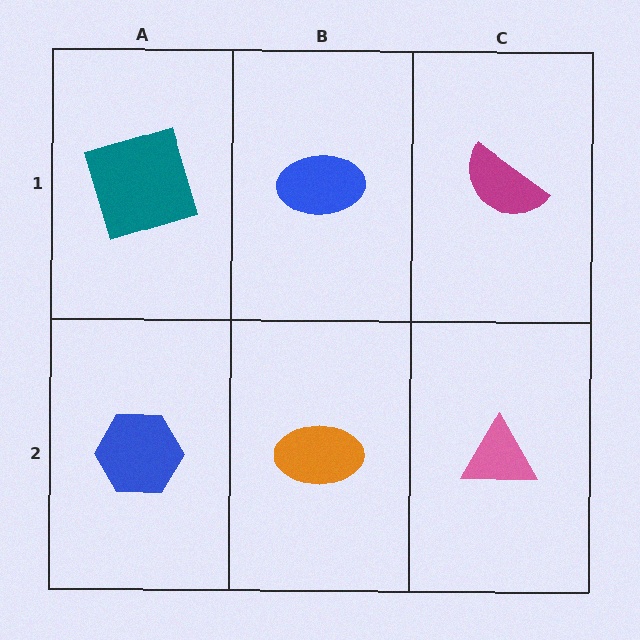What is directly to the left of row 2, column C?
An orange ellipse.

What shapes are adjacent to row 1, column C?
A pink triangle (row 2, column C), a blue ellipse (row 1, column B).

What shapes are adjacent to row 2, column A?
A teal square (row 1, column A), an orange ellipse (row 2, column B).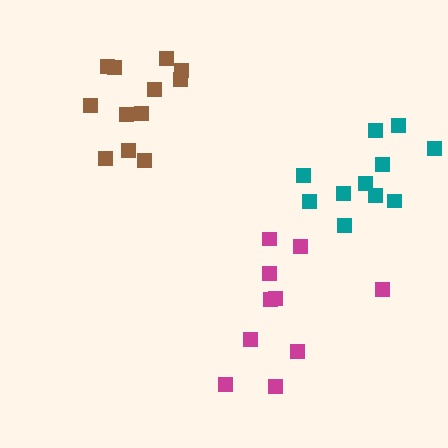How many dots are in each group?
Group 1: 11 dots, Group 2: 10 dots, Group 3: 12 dots (33 total).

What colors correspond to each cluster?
The clusters are colored: teal, magenta, brown.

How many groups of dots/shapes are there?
There are 3 groups.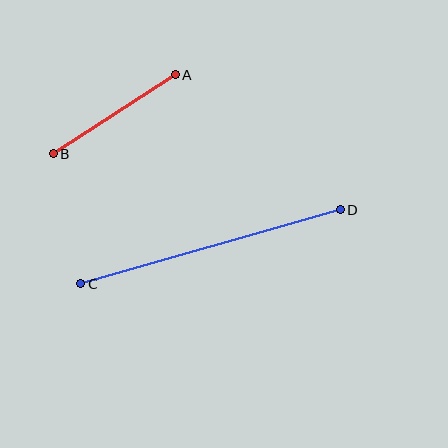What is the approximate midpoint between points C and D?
The midpoint is at approximately (211, 247) pixels.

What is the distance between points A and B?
The distance is approximately 145 pixels.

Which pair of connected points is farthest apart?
Points C and D are farthest apart.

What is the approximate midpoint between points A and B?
The midpoint is at approximately (114, 114) pixels.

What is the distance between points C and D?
The distance is approximately 270 pixels.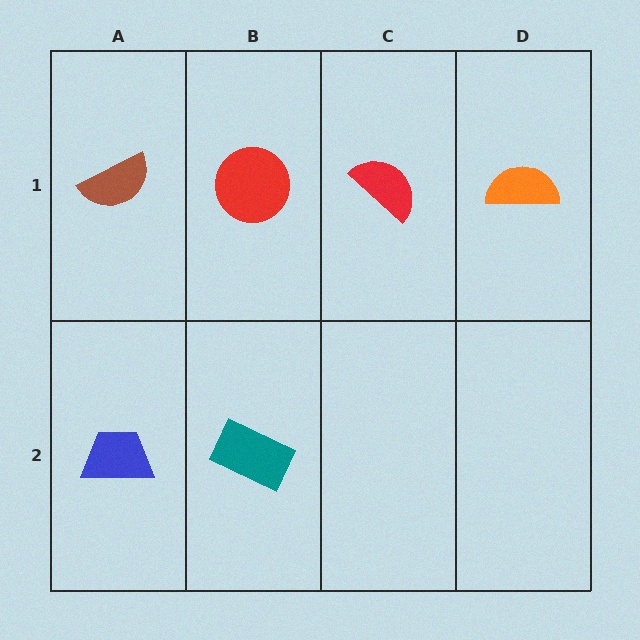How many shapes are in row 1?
4 shapes.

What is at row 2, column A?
A blue trapezoid.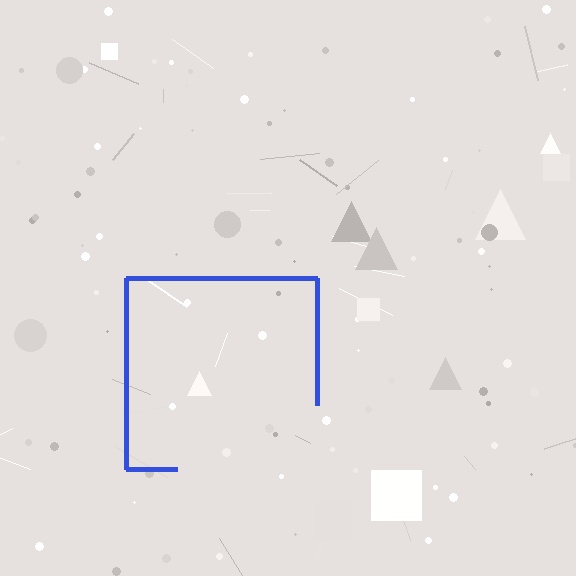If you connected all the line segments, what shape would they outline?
They would outline a square.